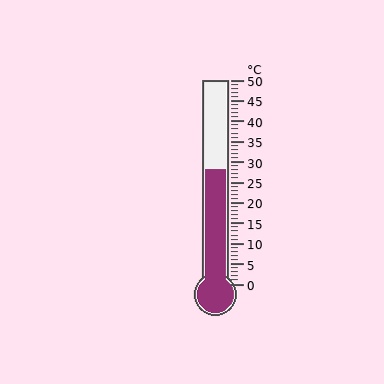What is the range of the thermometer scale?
The thermometer scale ranges from 0°C to 50°C.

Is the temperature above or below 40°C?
The temperature is below 40°C.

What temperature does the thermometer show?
The thermometer shows approximately 28°C.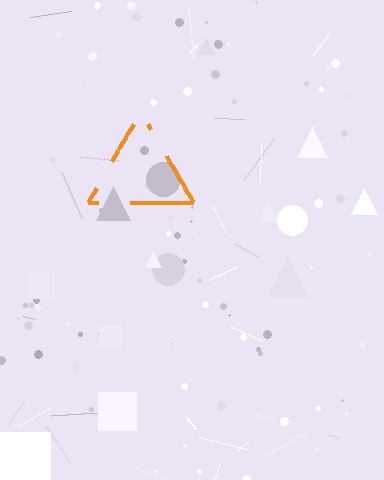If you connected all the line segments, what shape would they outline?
They would outline a triangle.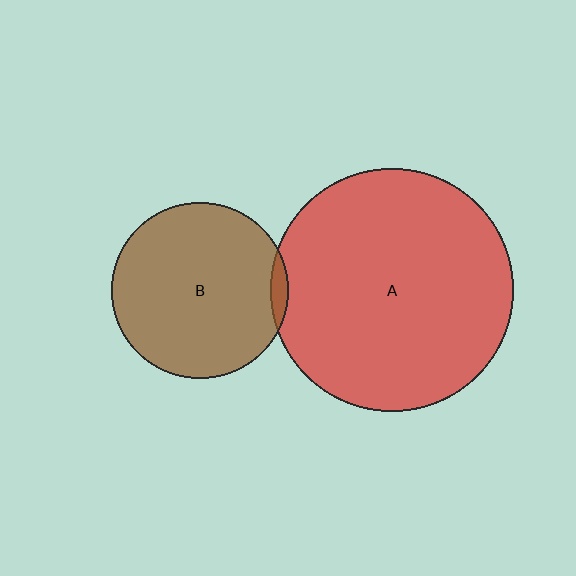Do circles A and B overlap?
Yes.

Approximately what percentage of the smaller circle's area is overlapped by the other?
Approximately 5%.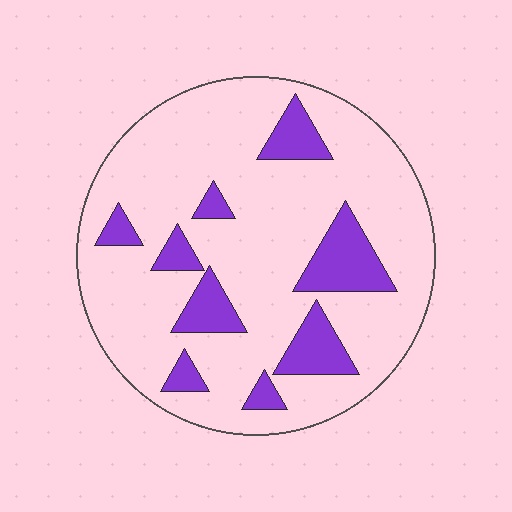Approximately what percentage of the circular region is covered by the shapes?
Approximately 20%.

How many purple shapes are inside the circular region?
9.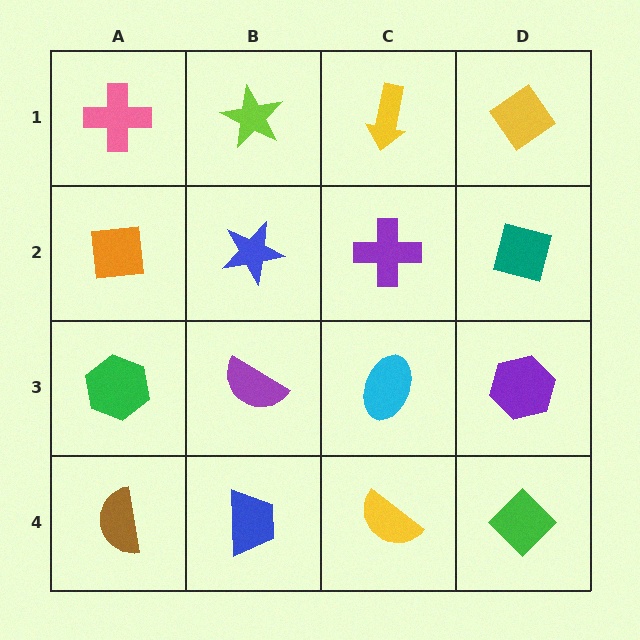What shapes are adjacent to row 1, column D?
A teal diamond (row 2, column D), a yellow arrow (row 1, column C).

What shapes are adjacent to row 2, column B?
A lime star (row 1, column B), a purple semicircle (row 3, column B), an orange square (row 2, column A), a purple cross (row 2, column C).